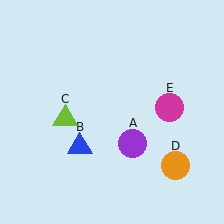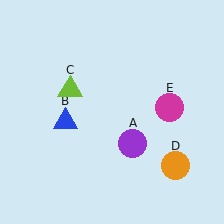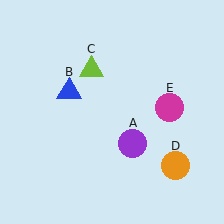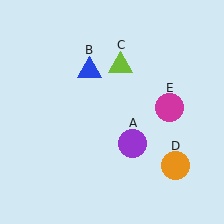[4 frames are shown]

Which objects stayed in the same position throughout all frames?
Purple circle (object A) and orange circle (object D) and magenta circle (object E) remained stationary.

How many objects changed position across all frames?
2 objects changed position: blue triangle (object B), lime triangle (object C).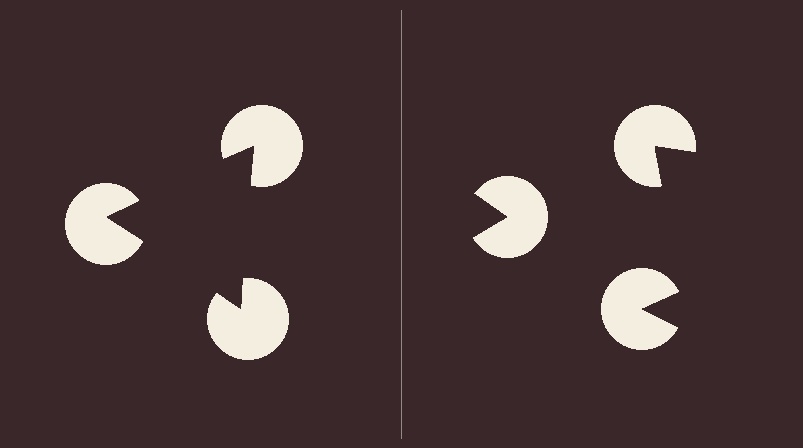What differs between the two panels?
The pac-man discs are positioned identically on both sides; only the wedge orientations differ. On the left they align to a triangle; on the right they are misaligned.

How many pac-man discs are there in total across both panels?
6 — 3 on each side.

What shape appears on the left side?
An illusory triangle.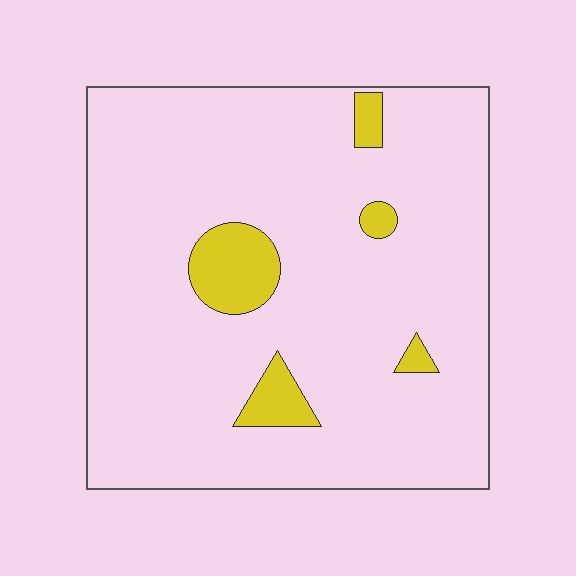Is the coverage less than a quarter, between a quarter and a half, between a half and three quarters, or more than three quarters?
Less than a quarter.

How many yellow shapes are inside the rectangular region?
5.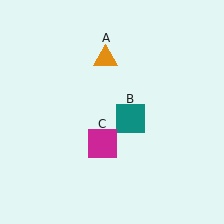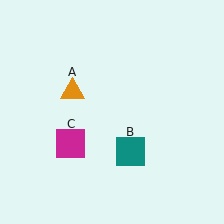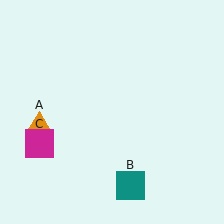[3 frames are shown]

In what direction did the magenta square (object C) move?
The magenta square (object C) moved left.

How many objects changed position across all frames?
3 objects changed position: orange triangle (object A), teal square (object B), magenta square (object C).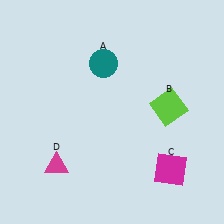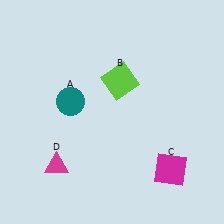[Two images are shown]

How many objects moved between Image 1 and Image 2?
2 objects moved between the two images.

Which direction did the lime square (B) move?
The lime square (B) moved left.